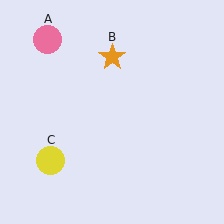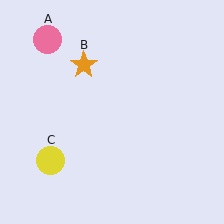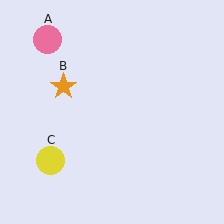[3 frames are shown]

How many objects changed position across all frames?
1 object changed position: orange star (object B).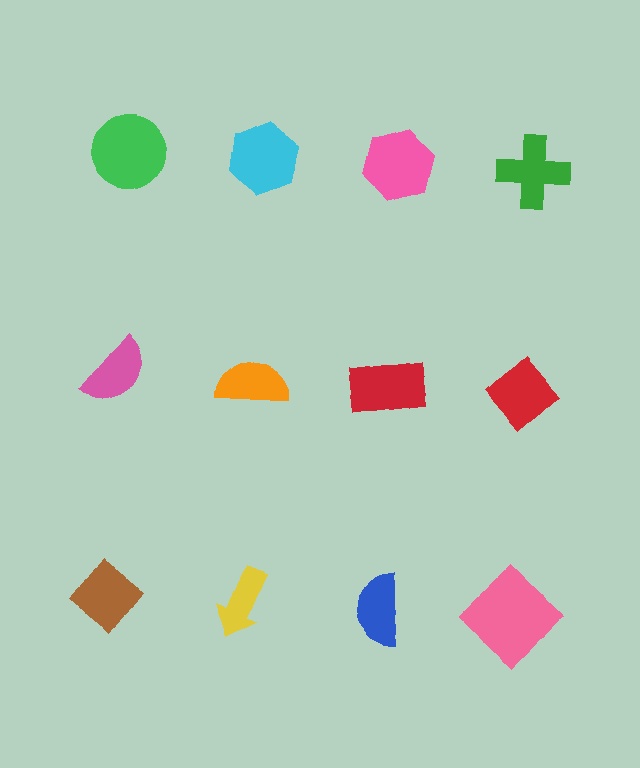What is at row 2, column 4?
A red diamond.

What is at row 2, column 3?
A red rectangle.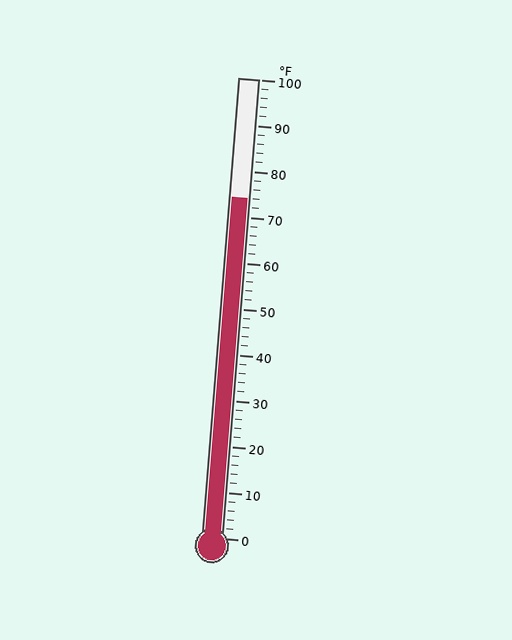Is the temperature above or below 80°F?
The temperature is below 80°F.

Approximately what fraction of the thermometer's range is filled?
The thermometer is filled to approximately 75% of its range.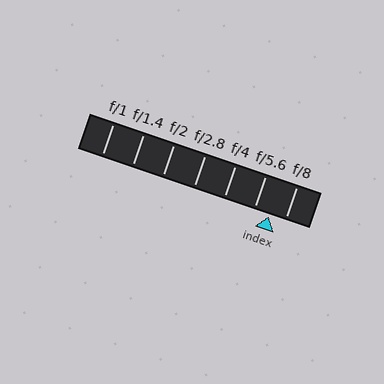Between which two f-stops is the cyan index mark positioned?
The index mark is between f/5.6 and f/8.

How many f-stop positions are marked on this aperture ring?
There are 7 f-stop positions marked.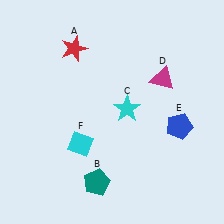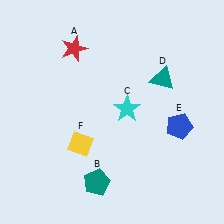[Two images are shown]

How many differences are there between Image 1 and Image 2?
There are 2 differences between the two images.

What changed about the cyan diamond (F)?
In Image 1, F is cyan. In Image 2, it changed to yellow.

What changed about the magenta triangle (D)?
In Image 1, D is magenta. In Image 2, it changed to teal.